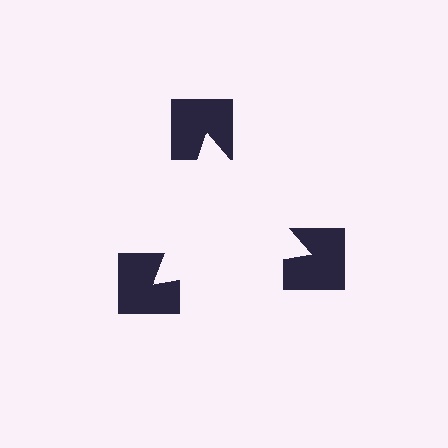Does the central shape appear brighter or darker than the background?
It typically appears slightly brighter than the background, even though no actual brightness change is drawn.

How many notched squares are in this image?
There are 3 — one at each vertex of the illusory triangle.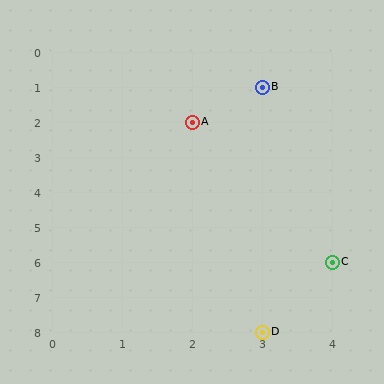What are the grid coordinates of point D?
Point D is at grid coordinates (3, 8).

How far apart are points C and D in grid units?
Points C and D are 1 column and 2 rows apart (about 2.2 grid units diagonally).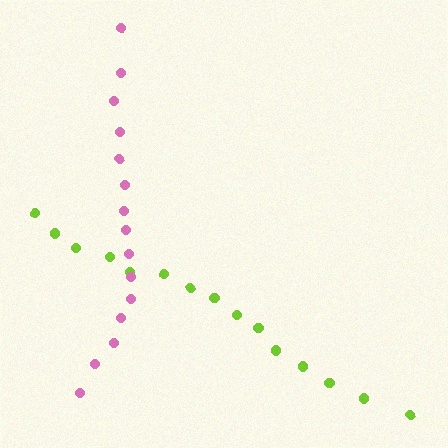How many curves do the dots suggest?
There are 2 distinct paths.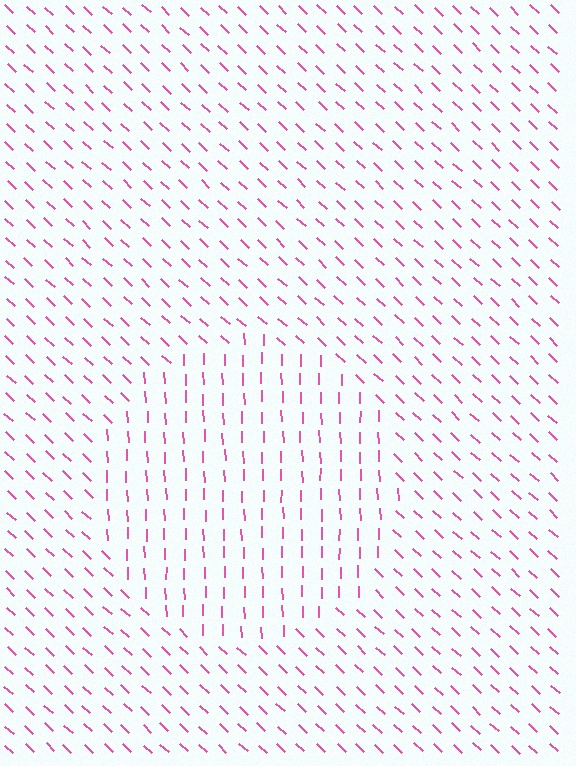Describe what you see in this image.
The image is filled with small pink line segments. A circle region in the image has lines oriented differently from the surrounding lines, creating a visible texture boundary.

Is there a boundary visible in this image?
Yes, there is a texture boundary formed by a change in line orientation.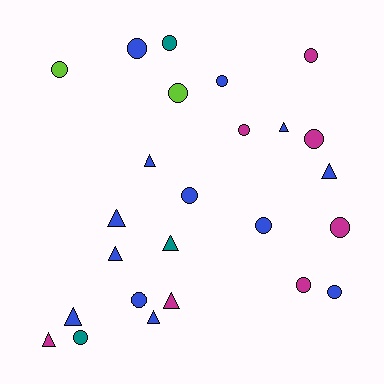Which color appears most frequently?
Blue, with 13 objects.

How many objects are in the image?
There are 25 objects.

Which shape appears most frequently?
Circle, with 15 objects.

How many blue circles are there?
There are 6 blue circles.